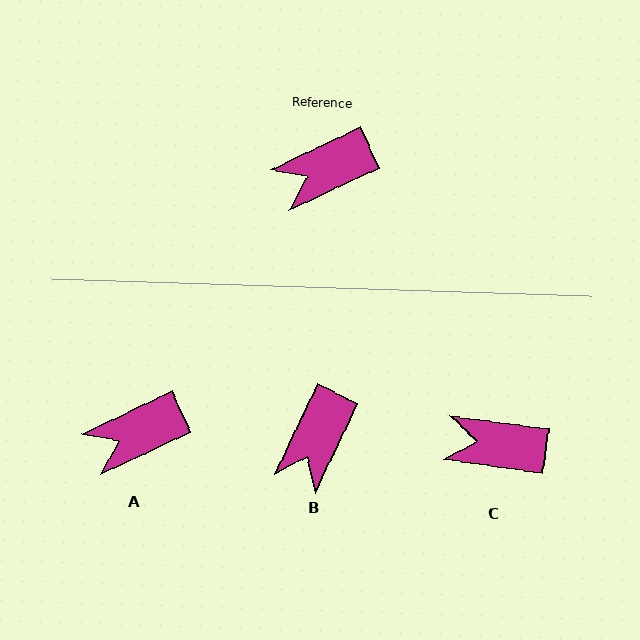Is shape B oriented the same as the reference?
No, it is off by about 39 degrees.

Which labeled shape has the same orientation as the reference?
A.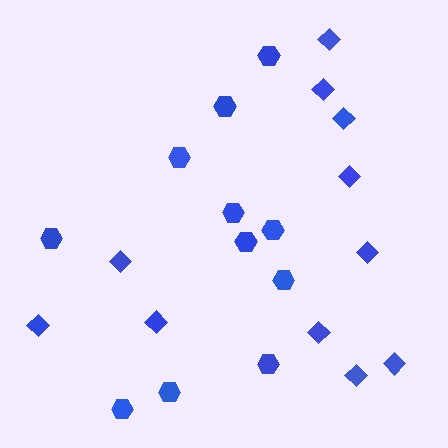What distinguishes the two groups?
There are 2 groups: one group of diamonds (11) and one group of hexagons (11).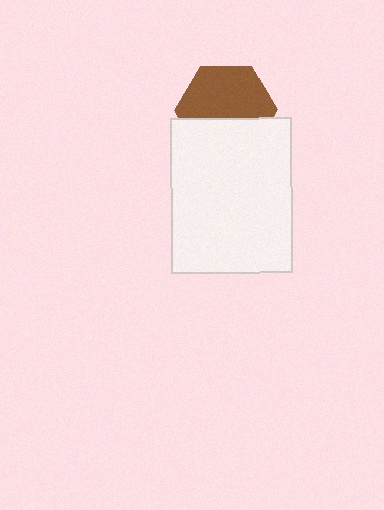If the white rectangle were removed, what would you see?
You would see the complete brown hexagon.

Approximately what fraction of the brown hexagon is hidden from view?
Roughly 40% of the brown hexagon is hidden behind the white rectangle.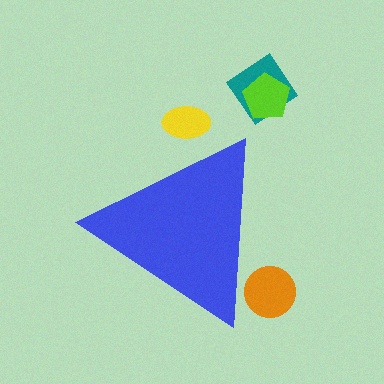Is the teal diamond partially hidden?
No, the teal diamond is fully visible.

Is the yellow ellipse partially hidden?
Yes, the yellow ellipse is partially hidden behind the blue triangle.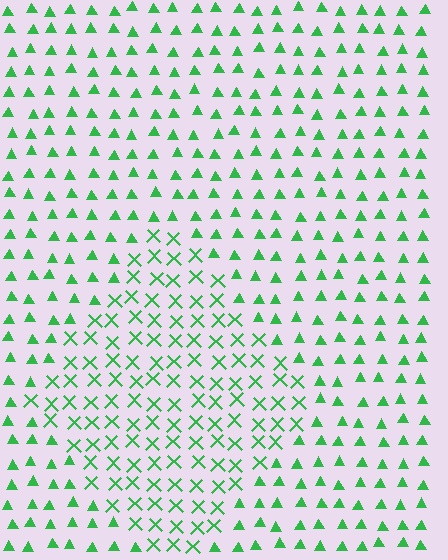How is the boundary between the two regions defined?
The boundary is defined by a change in element shape: X marks inside vs. triangles outside. All elements share the same color and spacing.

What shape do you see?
I see a diamond.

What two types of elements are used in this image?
The image uses X marks inside the diamond region and triangles outside it.